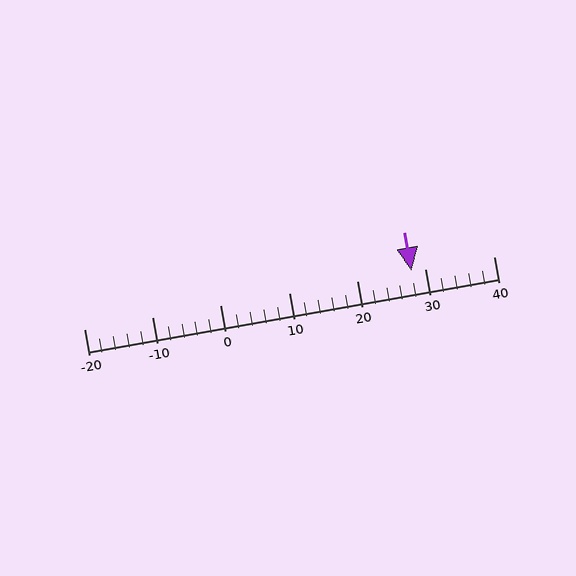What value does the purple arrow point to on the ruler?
The purple arrow points to approximately 28.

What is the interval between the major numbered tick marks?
The major tick marks are spaced 10 units apart.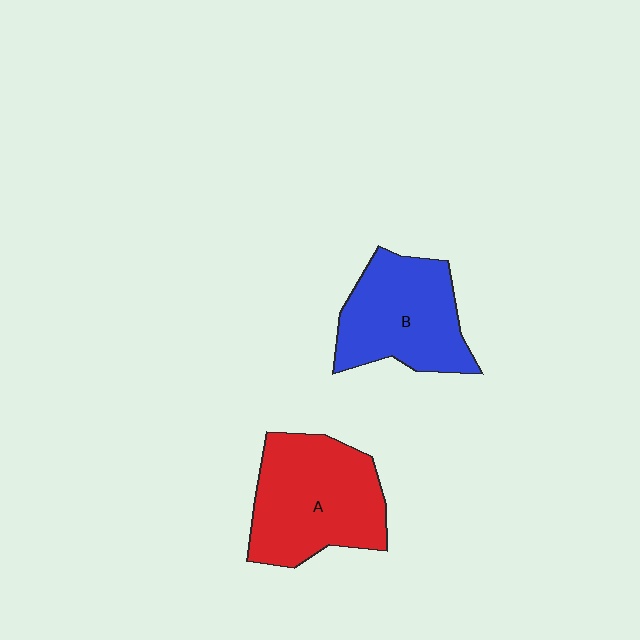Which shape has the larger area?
Shape A (red).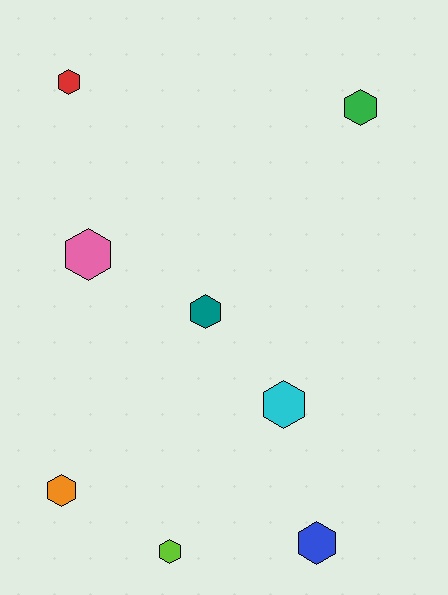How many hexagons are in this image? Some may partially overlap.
There are 8 hexagons.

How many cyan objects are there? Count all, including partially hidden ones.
There is 1 cyan object.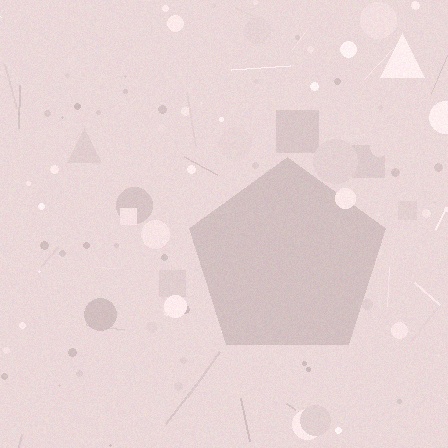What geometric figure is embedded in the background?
A pentagon is embedded in the background.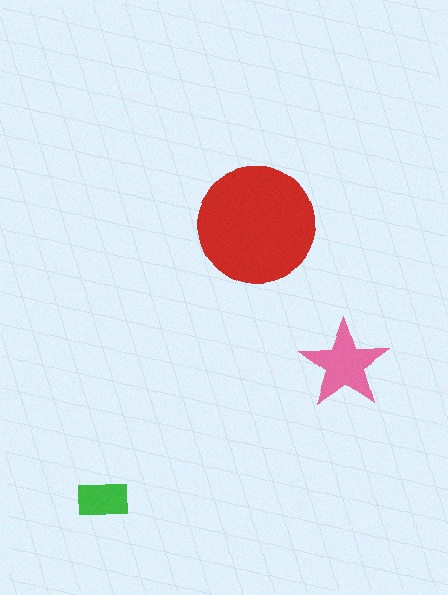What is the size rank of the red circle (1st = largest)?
1st.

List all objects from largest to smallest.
The red circle, the pink star, the green rectangle.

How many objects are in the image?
There are 3 objects in the image.